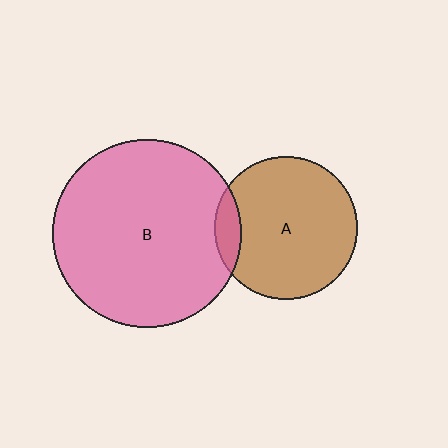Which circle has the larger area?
Circle B (pink).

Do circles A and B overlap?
Yes.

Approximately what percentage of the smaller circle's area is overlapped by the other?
Approximately 10%.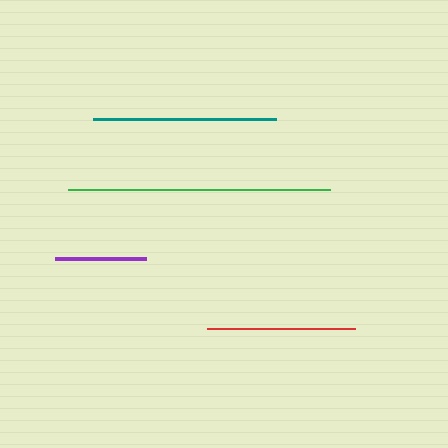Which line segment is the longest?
The green line is the longest at approximately 262 pixels.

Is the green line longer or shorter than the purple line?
The green line is longer than the purple line.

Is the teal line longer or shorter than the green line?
The green line is longer than the teal line.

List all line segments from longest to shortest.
From longest to shortest: green, teal, red, purple.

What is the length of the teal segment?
The teal segment is approximately 184 pixels long.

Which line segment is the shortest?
The purple line is the shortest at approximately 92 pixels.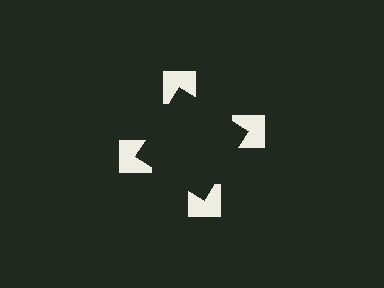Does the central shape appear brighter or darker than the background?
It typically appears slightly darker than the background, even though no actual brightness change is drawn.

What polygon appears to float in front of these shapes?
An illusory square — its edges are inferred from the aligned wedge cuts in the notched squares, not physically drawn.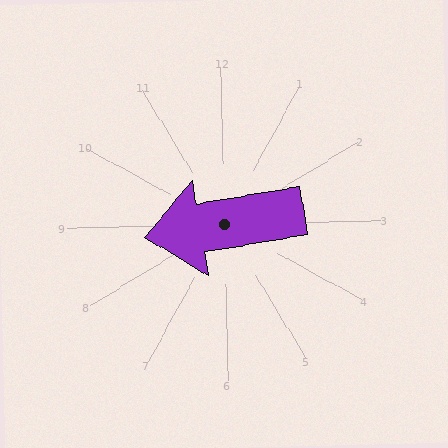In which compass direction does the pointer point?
West.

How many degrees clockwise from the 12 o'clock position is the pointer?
Approximately 262 degrees.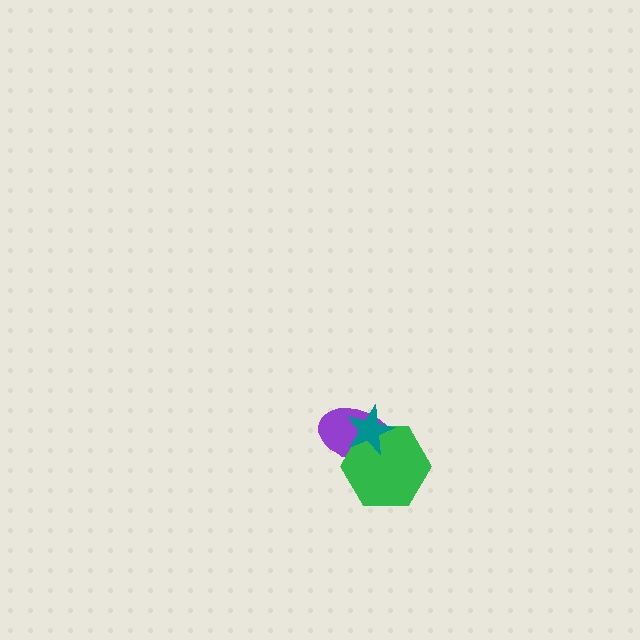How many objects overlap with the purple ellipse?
2 objects overlap with the purple ellipse.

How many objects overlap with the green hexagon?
2 objects overlap with the green hexagon.